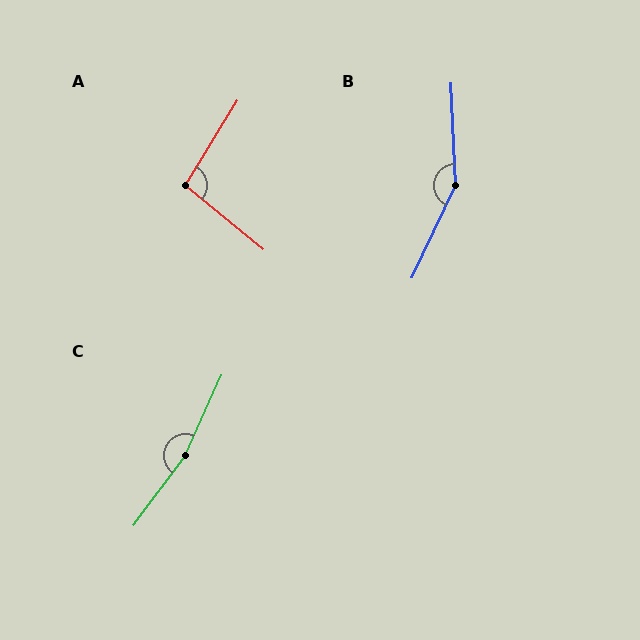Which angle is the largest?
C, at approximately 168 degrees.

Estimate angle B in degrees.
Approximately 152 degrees.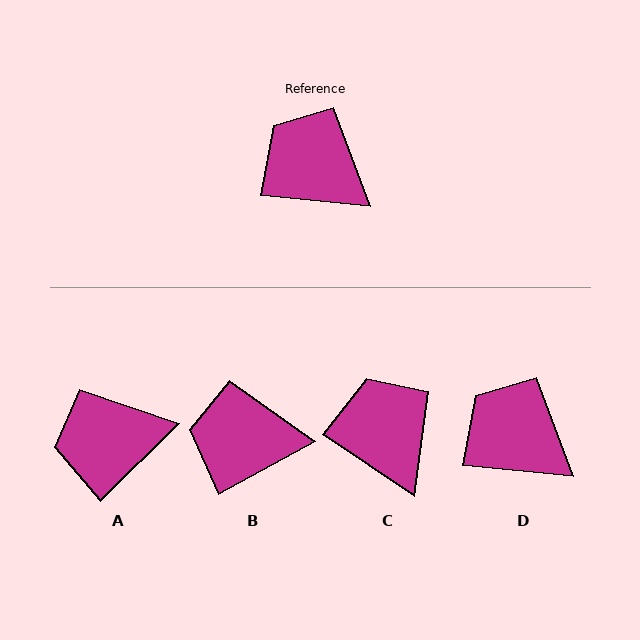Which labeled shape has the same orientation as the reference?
D.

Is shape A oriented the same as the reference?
No, it is off by about 51 degrees.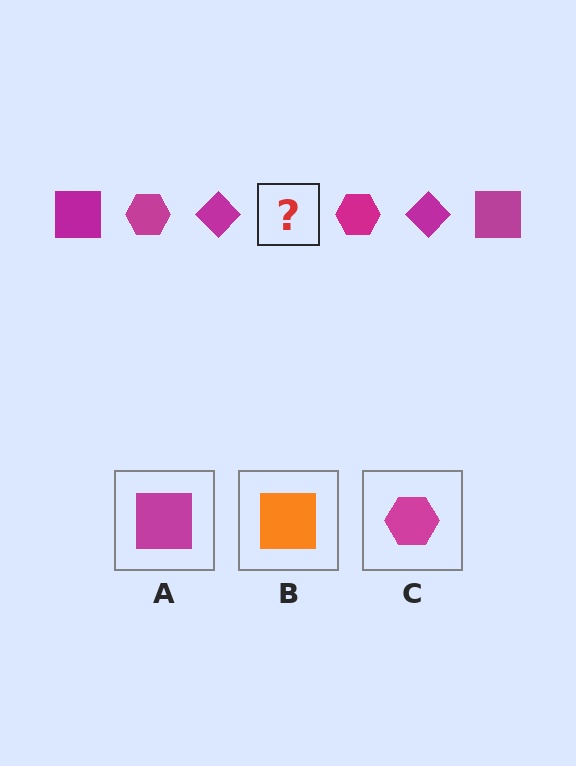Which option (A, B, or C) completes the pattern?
A.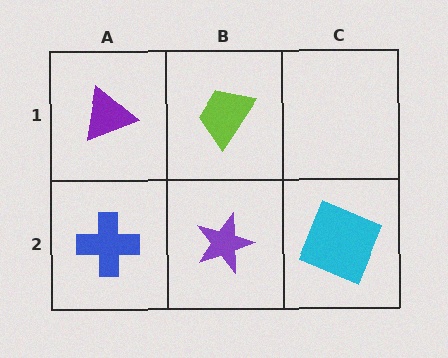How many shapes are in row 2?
3 shapes.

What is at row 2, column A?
A blue cross.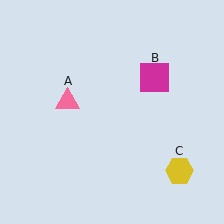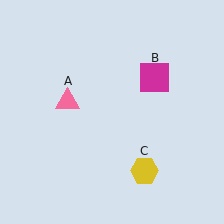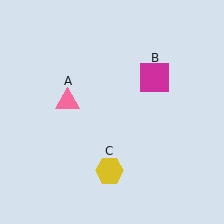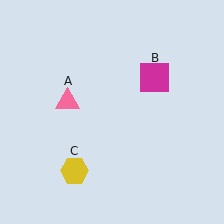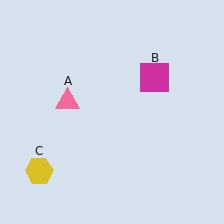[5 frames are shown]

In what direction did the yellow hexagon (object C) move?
The yellow hexagon (object C) moved left.